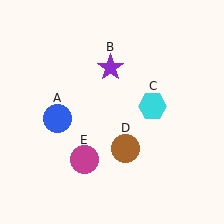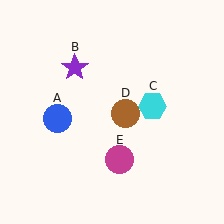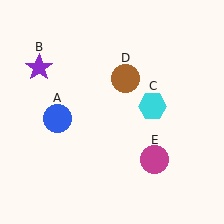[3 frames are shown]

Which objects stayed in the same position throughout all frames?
Blue circle (object A) and cyan hexagon (object C) remained stationary.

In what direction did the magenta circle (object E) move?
The magenta circle (object E) moved right.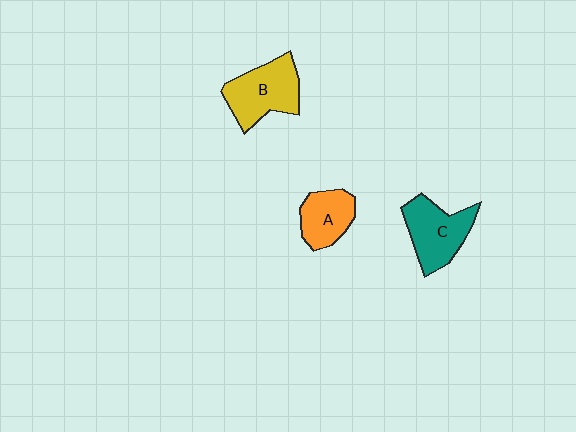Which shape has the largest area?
Shape B (yellow).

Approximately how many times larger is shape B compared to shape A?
Approximately 1.4 times.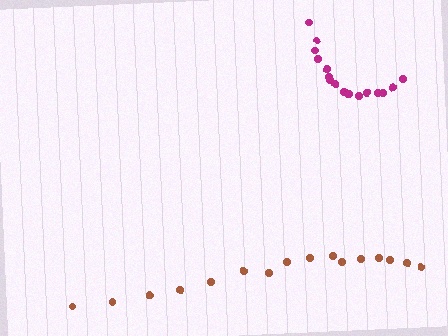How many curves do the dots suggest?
There are 2 distinct paths.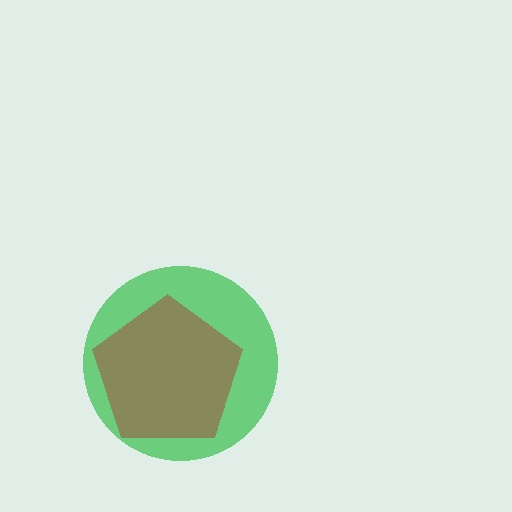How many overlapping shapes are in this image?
There are 2 overlapping shapes in the image.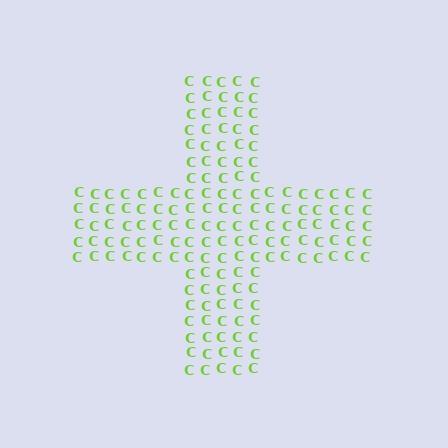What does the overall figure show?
The overall figure shows a cross.